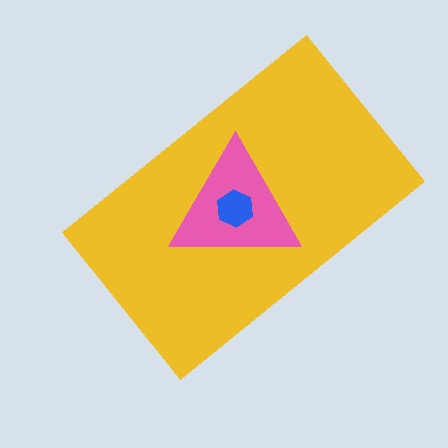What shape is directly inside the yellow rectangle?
The pink triangle.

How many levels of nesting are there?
3.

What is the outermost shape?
The yellow rectangle.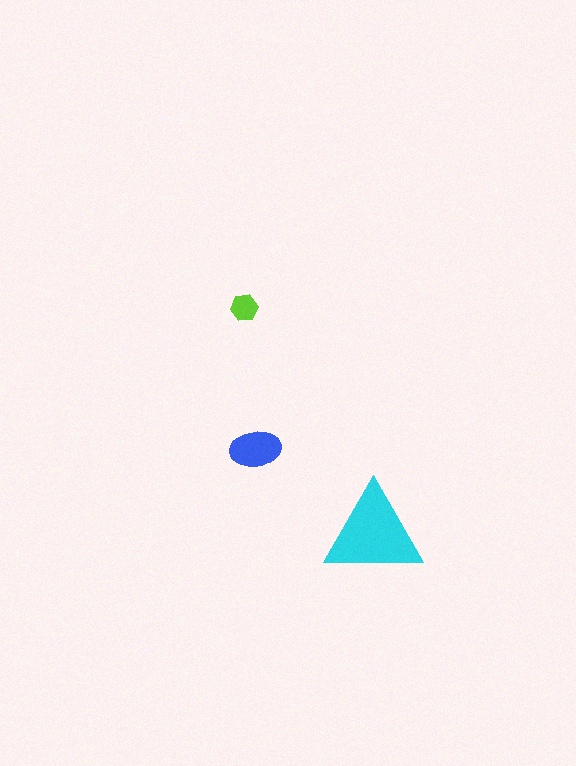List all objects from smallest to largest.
The lime hexagon, the blue ellipse, the cyan triangle.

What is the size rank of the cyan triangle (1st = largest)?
1st.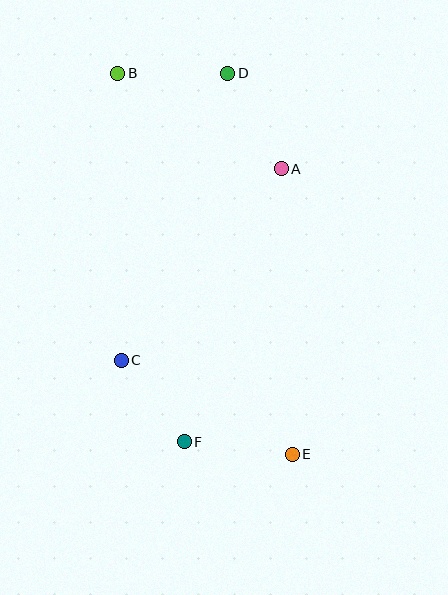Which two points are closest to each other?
Points C and F are closest to each other.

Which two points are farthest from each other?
Points B and E are farthest from each other.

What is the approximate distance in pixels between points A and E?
The distance between A and E is approximately 286 pixels.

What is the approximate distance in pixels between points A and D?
The distance between A and D is approximately 110 pixels.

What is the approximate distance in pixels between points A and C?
The distance between A and C is approximately 249 pixels.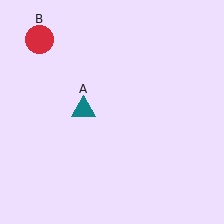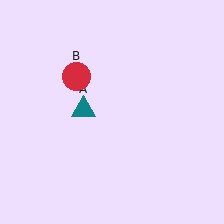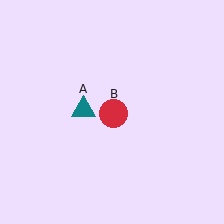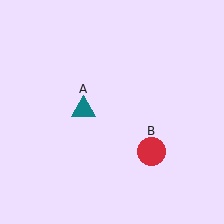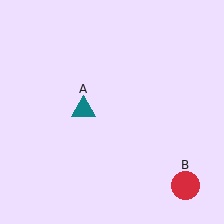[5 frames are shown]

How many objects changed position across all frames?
1 object changed position: red circle (object B).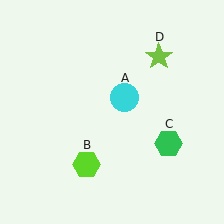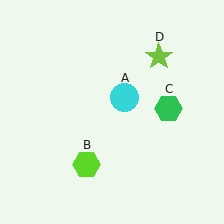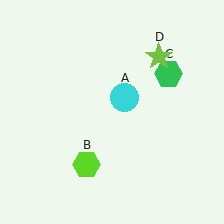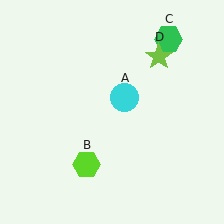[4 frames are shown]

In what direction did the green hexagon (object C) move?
The green hexagon (object C) moved up.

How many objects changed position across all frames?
1 object changed position: green hexagon (object C).